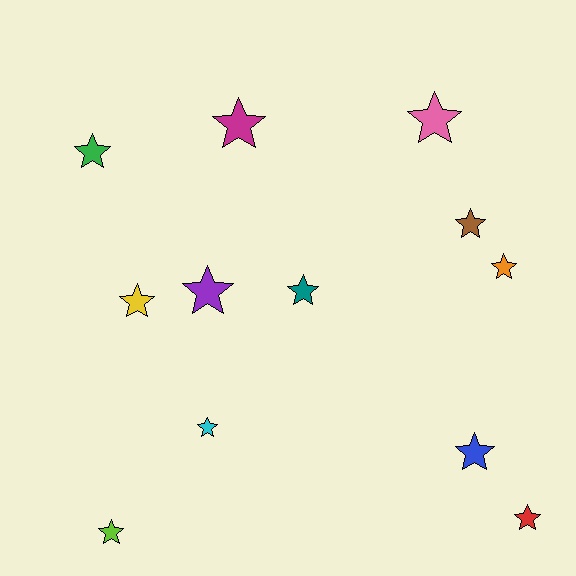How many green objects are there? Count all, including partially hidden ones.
There is 1 green object.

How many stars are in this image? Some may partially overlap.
There are 12 stars.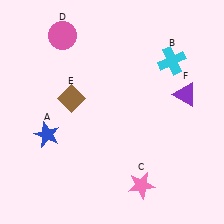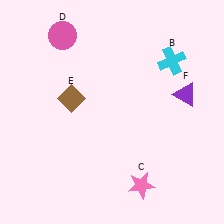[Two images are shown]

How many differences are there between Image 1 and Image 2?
There is 1 difference between the two images.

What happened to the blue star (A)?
The blue star (A) was removed in Image 2. It was in the bottom-left area of Image 1.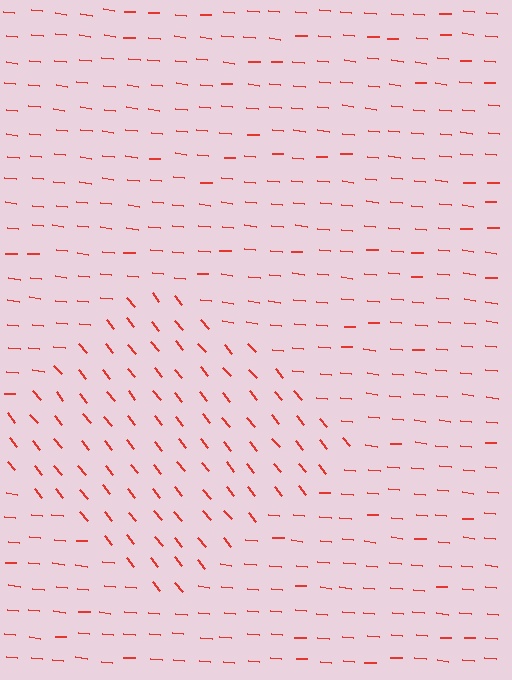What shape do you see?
I see a diamond.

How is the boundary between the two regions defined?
The boundary is defined purely by a change in line orientation (approximately 45 degrees difference). All lines are the same color and thickness.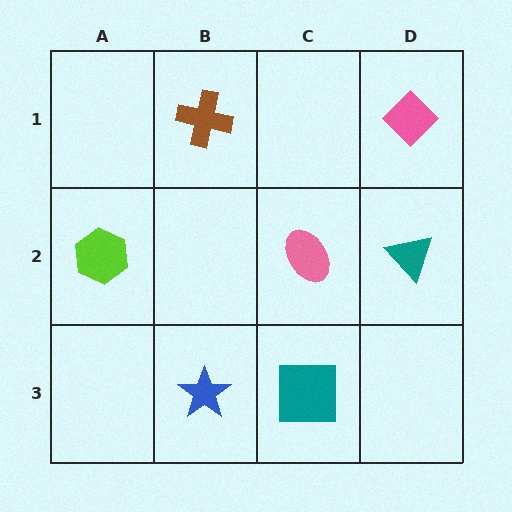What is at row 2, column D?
A teal triangle.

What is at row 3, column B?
A blue star.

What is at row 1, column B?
A brown cross.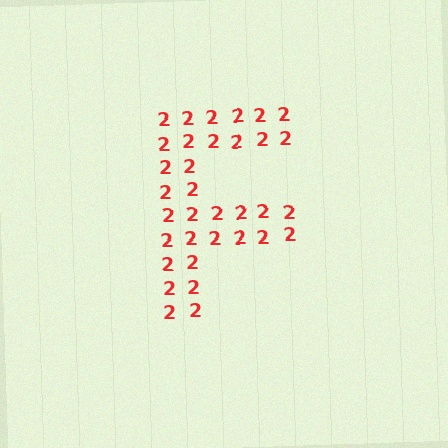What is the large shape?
The large shape is the letter F.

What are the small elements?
The small elements are digit 2's.